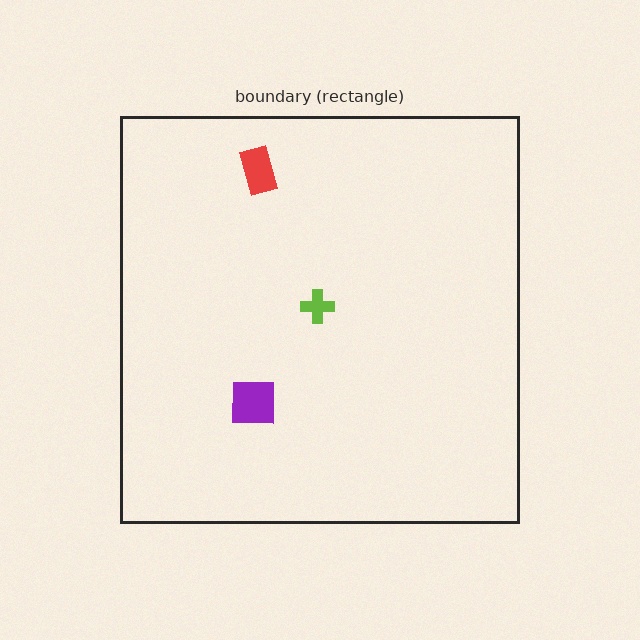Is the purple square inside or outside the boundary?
Inside.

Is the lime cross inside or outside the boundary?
Inside.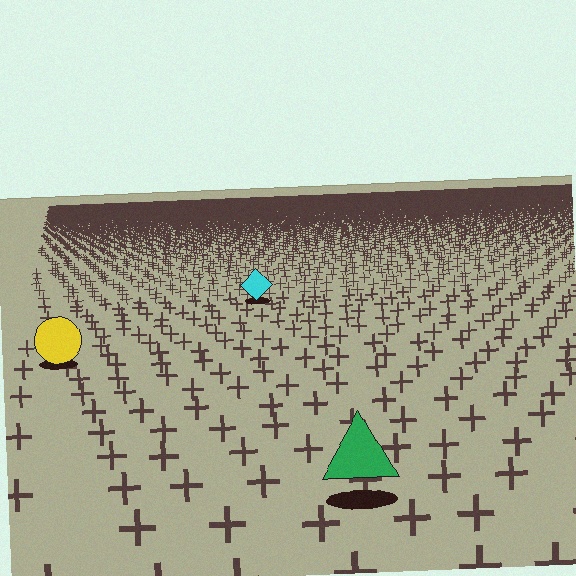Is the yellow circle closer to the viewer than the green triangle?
No. The green triangle is closer — you can tell from the texture gradient: the ground texture is coarser near it.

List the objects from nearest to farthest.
From nearest to farthest: the green triangle, the yellow circle, the cyan diamond.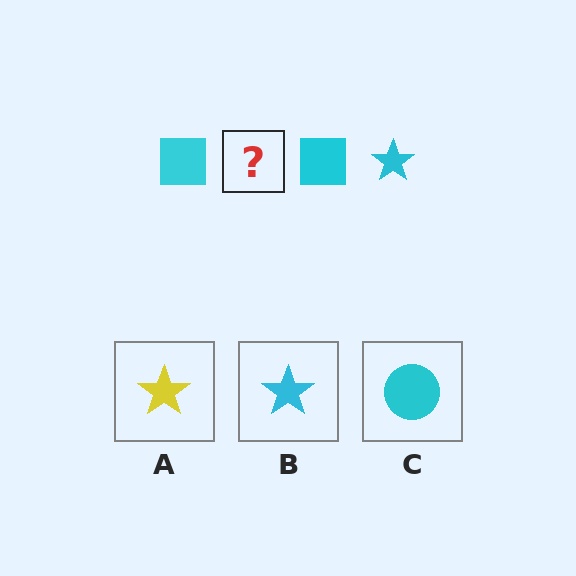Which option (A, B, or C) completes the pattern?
B.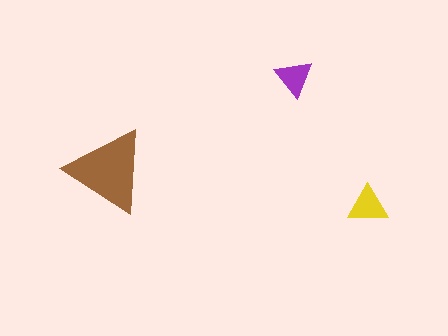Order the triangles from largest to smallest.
the brown one, the yellow one, the purple one.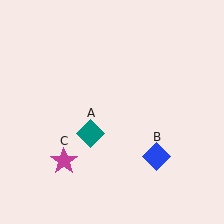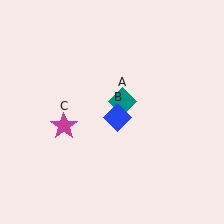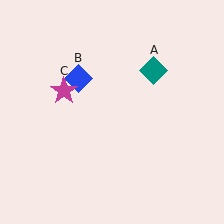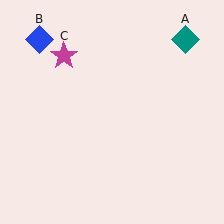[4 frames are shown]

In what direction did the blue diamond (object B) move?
The blue diamond (object B) moved up and to the left.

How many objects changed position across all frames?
3 objects changed position: teal diamond (object A), blue diamond (object B), magenta star (object C).